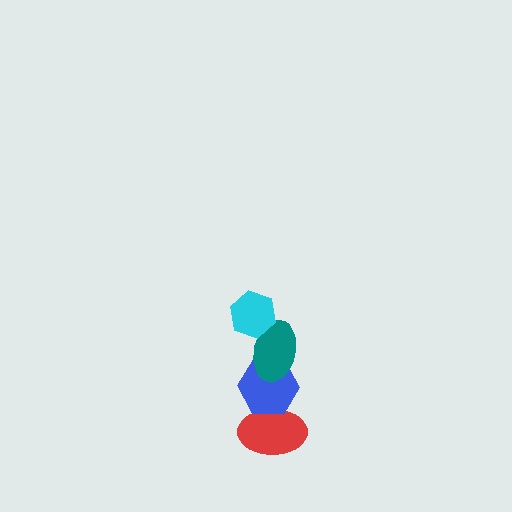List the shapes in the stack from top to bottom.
From top to bottom: the cyan hexagon, the teal ellipse, the blue hexagon, the red ellipse.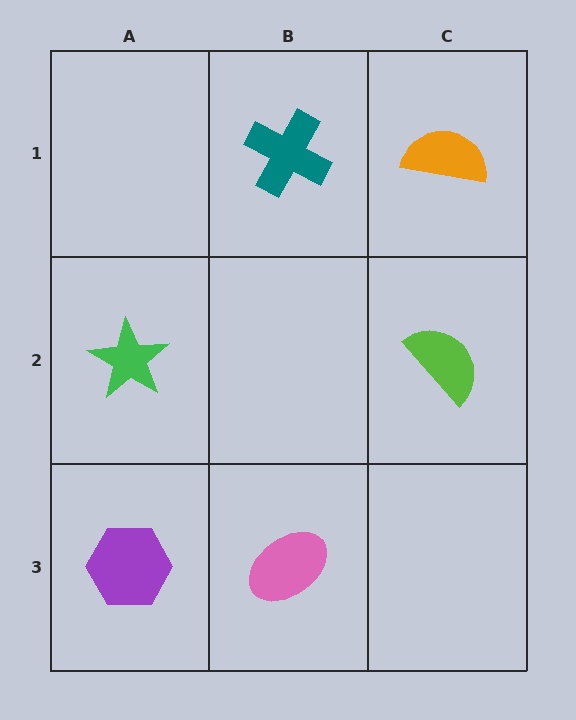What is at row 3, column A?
A purple hexagon.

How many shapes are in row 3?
2 shapes.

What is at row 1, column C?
An orange semicircle.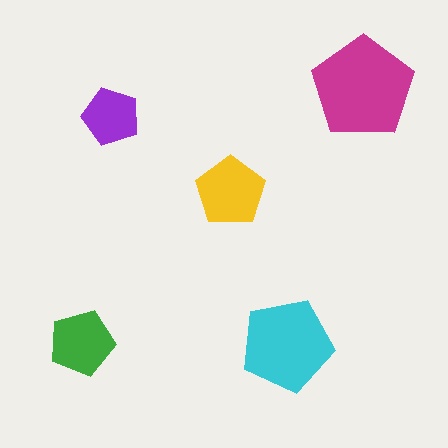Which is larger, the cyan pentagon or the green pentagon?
The cyan one.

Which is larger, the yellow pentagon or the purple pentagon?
The yellow one.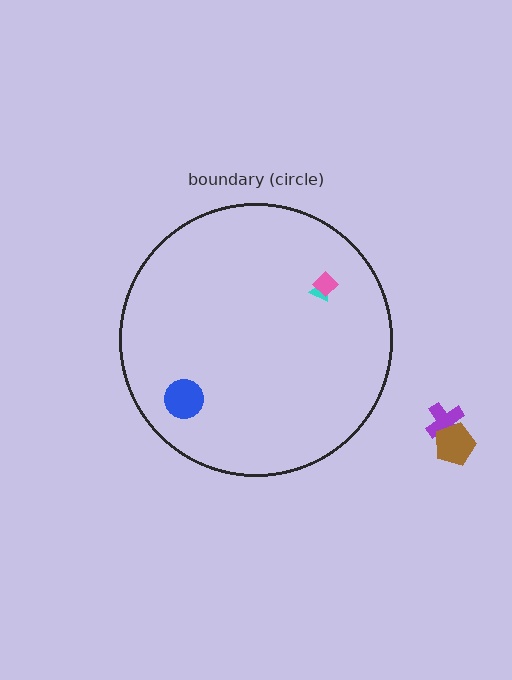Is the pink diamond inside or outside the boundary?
Inside.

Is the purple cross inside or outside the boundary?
Outside.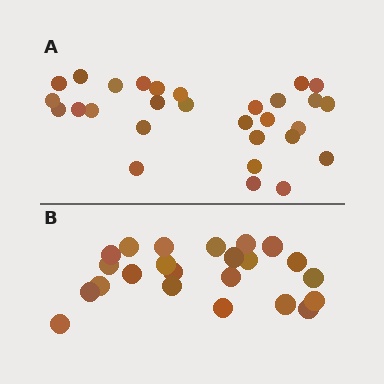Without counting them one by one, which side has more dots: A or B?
Region A (the top region) has more dots.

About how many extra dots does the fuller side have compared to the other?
Region A has about 6 more dots than region B.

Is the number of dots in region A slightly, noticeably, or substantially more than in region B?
Region A has noticeably more, but not dramatically so. The ratio is roughly 1.3 to 1.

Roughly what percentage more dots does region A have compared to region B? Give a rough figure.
About 25% more.